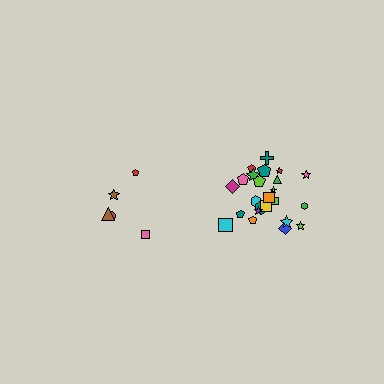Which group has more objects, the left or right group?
The right group.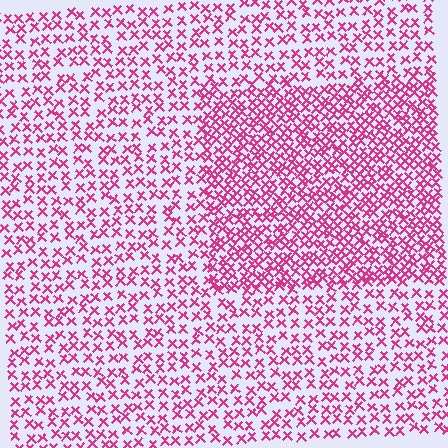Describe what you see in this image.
The image contains small magenta elements arranged at two different densities. A rectangle-shaped region is visible where the elements are more densely packed than the surrounding area.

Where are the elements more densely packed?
The elements are more densely packed inside the rectangle boundary.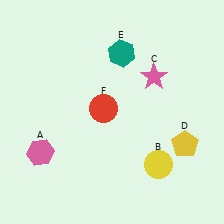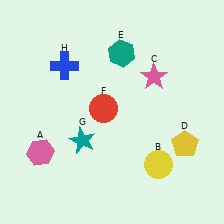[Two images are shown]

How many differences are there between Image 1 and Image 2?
There are 2 differences between the two images.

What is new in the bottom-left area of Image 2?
A teal star (G) was added in the bottom-left area of Image 2.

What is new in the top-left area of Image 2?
A blue cross (H) was added in the top-left area of Image 2.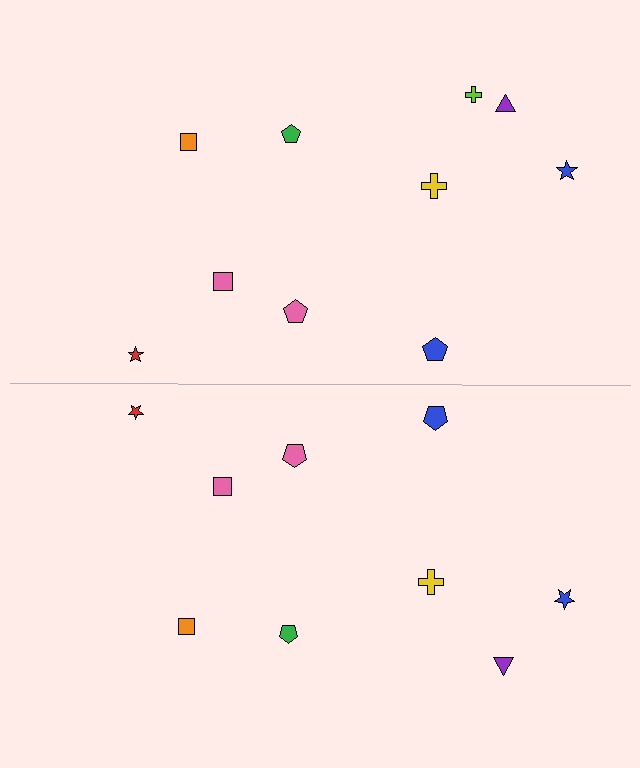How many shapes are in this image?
There are 19 shapes in this image.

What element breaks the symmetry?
A lime cross is missing from the bottom side.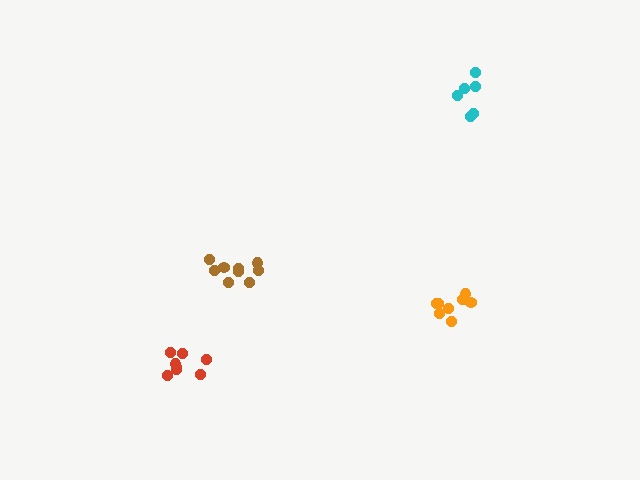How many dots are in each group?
Group 1: 10 dots, Group 2: 6 dots, Group 3: 8 dots, Group 4: 8 dots (32 total).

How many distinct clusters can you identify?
There are 4 distinct clusters.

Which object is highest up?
The cyan cluster is topmost.